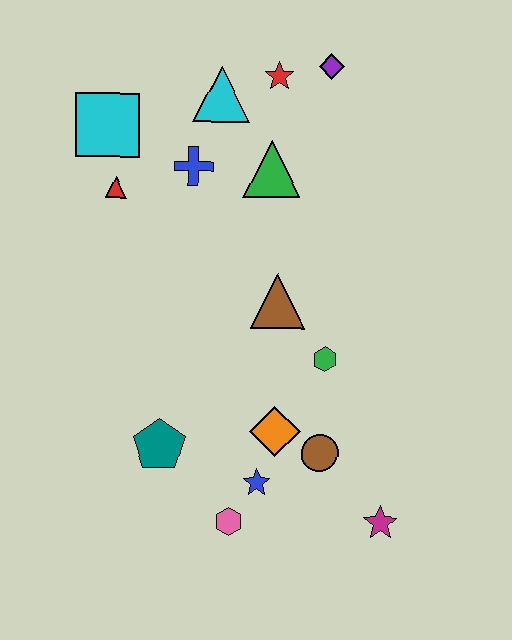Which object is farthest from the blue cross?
The magenta star is farthest from the blue cross.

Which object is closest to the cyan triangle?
The red star is closest to the cyan triangle.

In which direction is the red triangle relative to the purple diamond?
The red triangle is to the left of the purple diamond.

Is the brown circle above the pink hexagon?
Yes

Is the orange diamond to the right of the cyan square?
Yes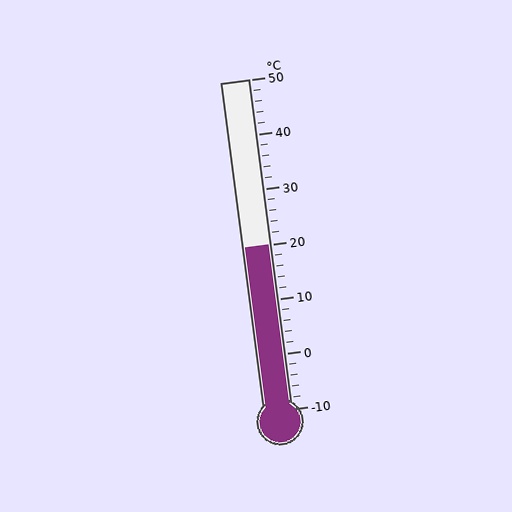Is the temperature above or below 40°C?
The temperature is below 40°C.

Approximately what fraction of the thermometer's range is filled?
The thermometer is filled to approximately 50% of its range.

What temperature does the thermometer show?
The thermometer shows approximately 20°C.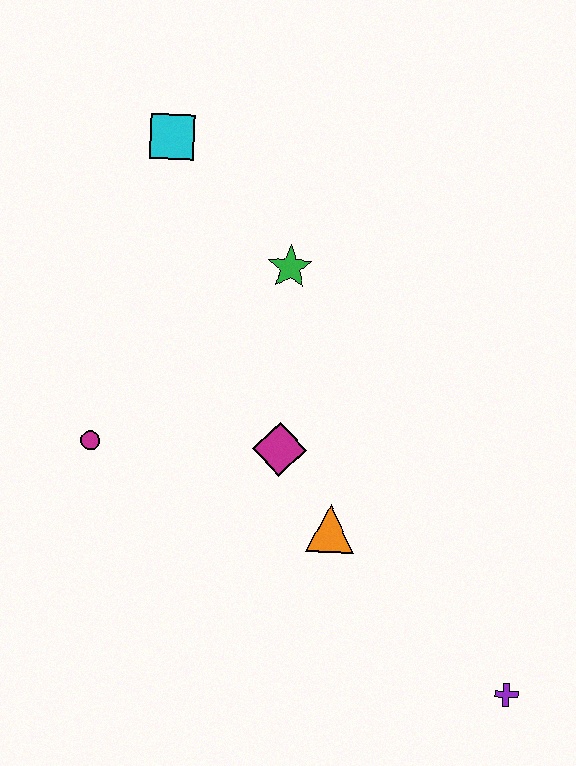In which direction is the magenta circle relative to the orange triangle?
The magenta circle is to the left of the orange triangle.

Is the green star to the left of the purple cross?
Yes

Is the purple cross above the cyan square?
No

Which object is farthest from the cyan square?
The purple cross is farthest from the cyan square.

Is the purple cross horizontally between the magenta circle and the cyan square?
No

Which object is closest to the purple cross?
The orange triangle is closest to the purple cross.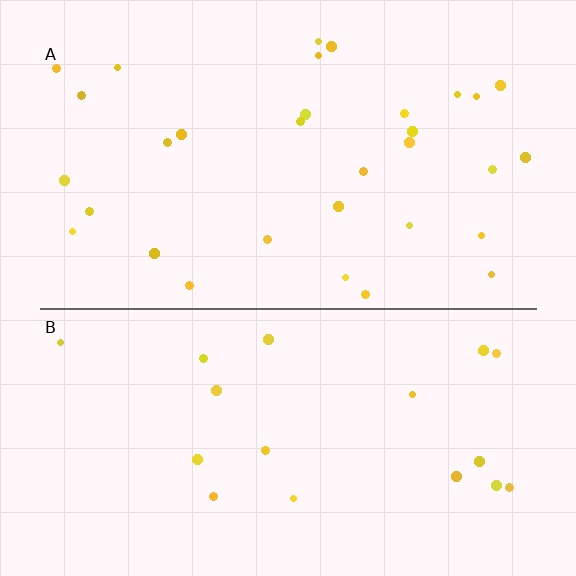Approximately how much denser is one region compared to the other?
Approximately 1.8× — region A over region B.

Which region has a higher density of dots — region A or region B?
A (the top).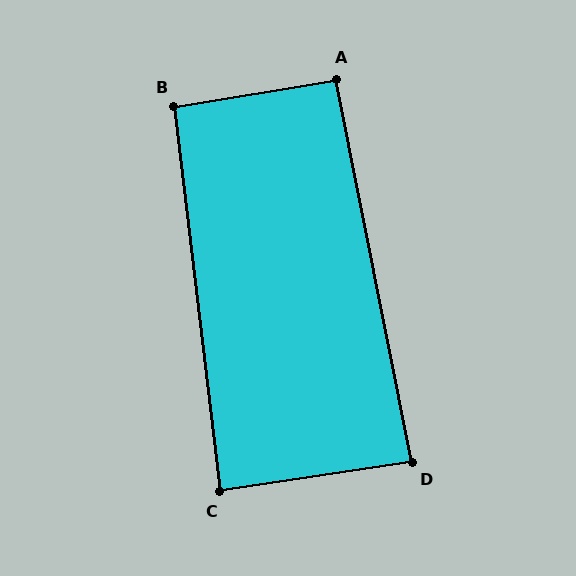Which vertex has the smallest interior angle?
D, at approximately 87 degrees.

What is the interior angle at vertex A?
Approximately 92 degrees (approximately right).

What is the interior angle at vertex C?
Approximately 88 degrees (approximately right).